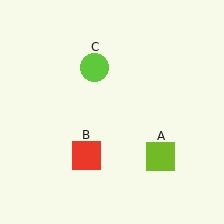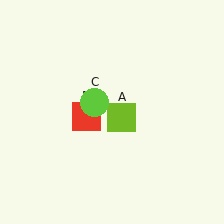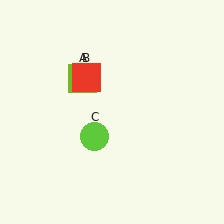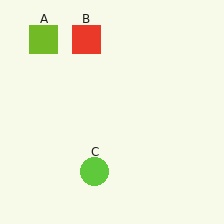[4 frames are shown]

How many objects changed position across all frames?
3 objects changed position: lime square (object A), red square (object B), lime circle (object C).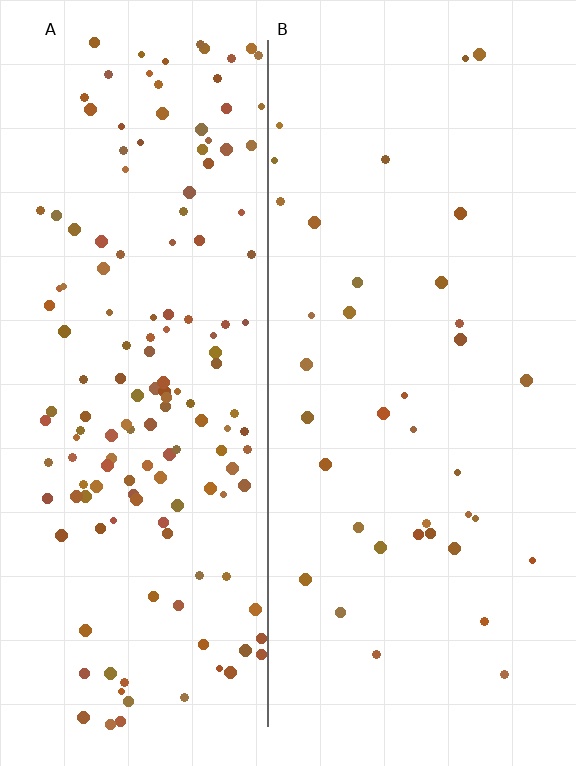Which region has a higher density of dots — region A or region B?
A (the left).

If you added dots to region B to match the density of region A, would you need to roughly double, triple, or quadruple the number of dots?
Approximately quadruple.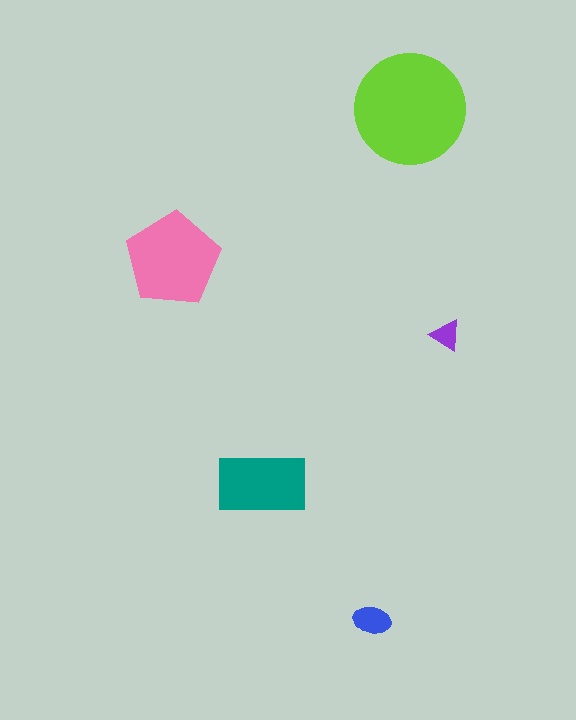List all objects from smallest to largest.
The purple triangle, the blue ellipse, the teal rectangle, the pink pentagon, the lime circle.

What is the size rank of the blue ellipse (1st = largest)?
4th.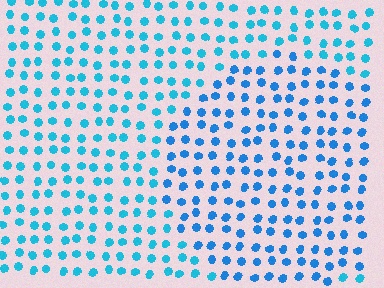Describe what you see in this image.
The image is filled with small cyan elements in a uniform arrangement. A circle-shaped region is visible where the elements are tinted to a slightly different hue, forming a subtle color boundary.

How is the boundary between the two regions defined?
The boundary is defined purely by a slight shift in hue (about 19 degrees). Spacing, size, and orientation are identical on both sides.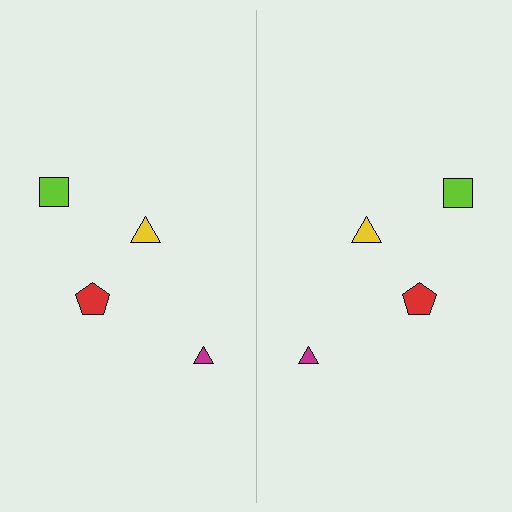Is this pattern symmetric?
Yes, this pattern has bilateral (reflection) symmetry.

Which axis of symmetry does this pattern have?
The pattern has a vertical axis of symmetry running through the center of the image.